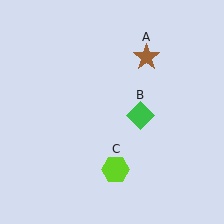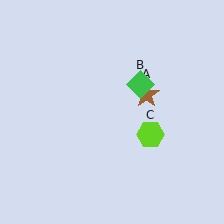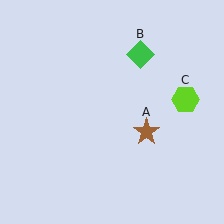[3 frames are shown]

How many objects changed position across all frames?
3 objects changed position: brown star (object A), green diamond (object B), lime hexagon (object C).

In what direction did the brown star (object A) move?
The brown star (object A) moved down.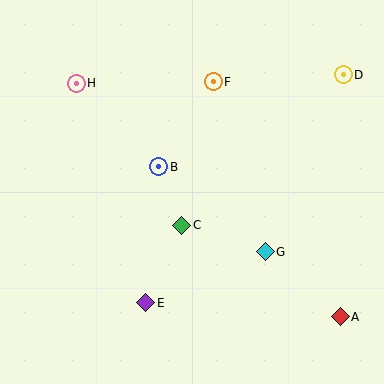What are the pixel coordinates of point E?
Point E is at (146, 303).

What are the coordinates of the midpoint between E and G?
The midpoint between E and G is at (205, 277).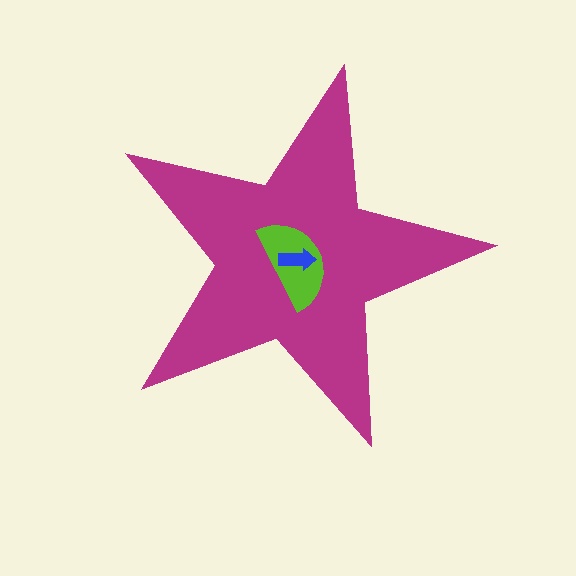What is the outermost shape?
The magenta star.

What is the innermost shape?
The blue arrow.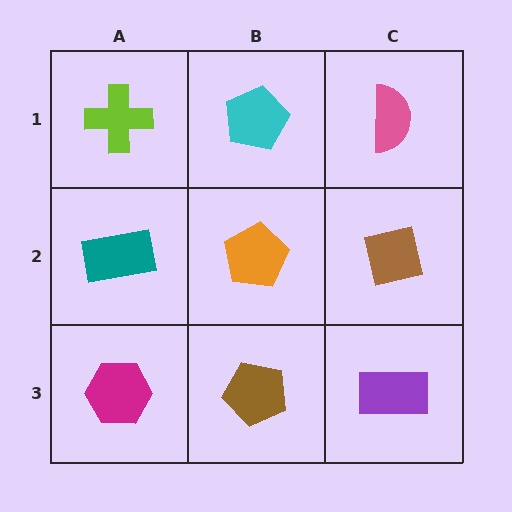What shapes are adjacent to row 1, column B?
An orange pentagon (row 2, column B), a lime cross (row 1, column A), a pink semicircle (row 1, column C).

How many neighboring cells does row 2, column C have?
3.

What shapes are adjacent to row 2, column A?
A lime cross (row 1, column A), a magenta hexagon (row 3, column A), an orange pentagon (row 2, column B).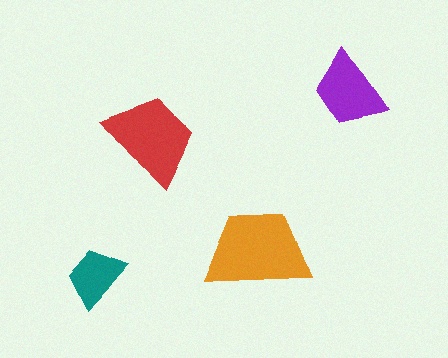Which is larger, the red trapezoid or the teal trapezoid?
The red one.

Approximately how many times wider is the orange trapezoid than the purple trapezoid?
About 1.5 times wider.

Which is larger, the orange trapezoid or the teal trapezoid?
The orange one.